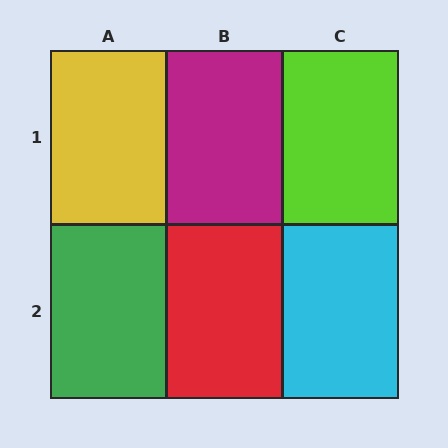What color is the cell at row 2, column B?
Red.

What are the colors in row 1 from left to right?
Yellow, magenta, lime.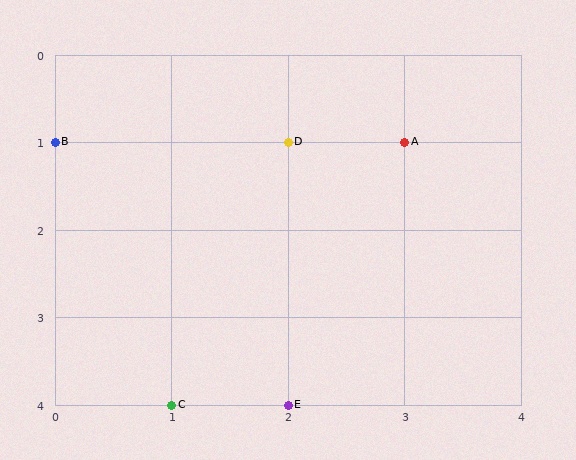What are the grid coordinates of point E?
Point E is at grid coordinates (2, 4).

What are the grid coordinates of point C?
Point C is at grid coordinates (1, 4).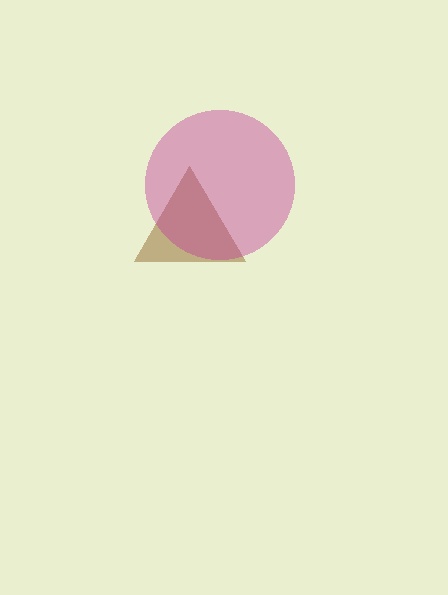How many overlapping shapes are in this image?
There are 2 overlapping shapes in the image.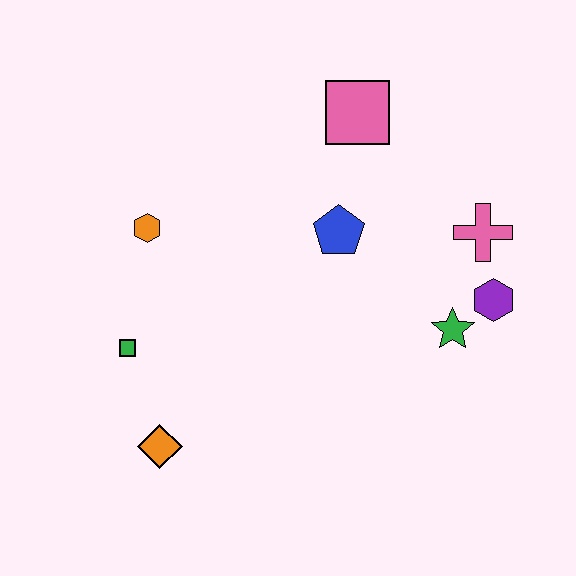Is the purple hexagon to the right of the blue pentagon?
Yes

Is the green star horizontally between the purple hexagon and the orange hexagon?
Yes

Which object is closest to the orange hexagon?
The green square is closest to the orange hexagon.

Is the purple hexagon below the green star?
No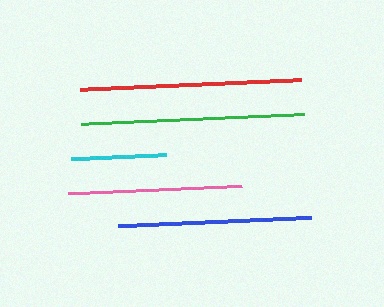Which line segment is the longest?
The green line is the longest at approximately 224 pixels.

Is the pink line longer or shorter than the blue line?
The blue line is longer than the pink line.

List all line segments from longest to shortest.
From longest to shortest: green, red, blue, pink, cyan.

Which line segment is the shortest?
The cyan line is the shortest at approximately 96 pixels.